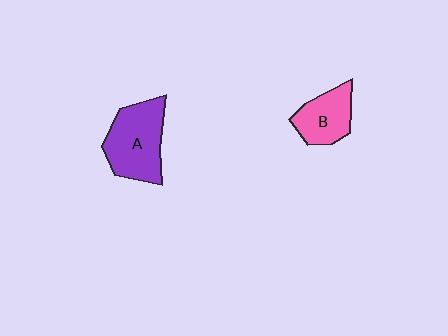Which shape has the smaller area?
Shape B (pink).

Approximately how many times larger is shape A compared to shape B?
Approximately 1.5 times.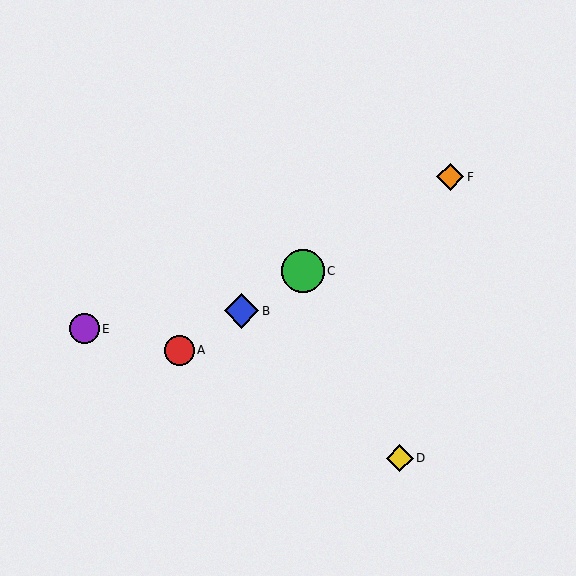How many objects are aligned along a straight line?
4 objects (A, B, C, F) are aligned along a straight line.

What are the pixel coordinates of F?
Object F is at (450, 177).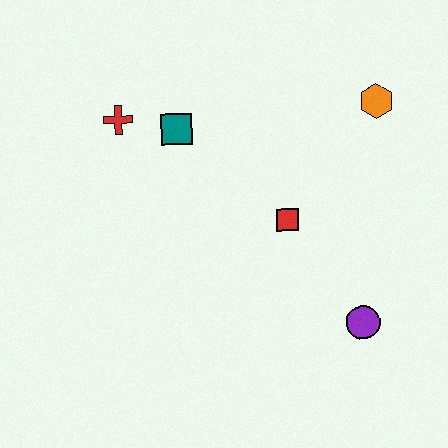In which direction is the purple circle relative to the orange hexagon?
The purple circle is below the orange hexagon.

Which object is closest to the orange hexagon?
The red square is closest to the orange hexagon.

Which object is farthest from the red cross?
The purple circle is farthest from the red cross.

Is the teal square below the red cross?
Yes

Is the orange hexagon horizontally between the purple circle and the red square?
No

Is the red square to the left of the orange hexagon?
Yes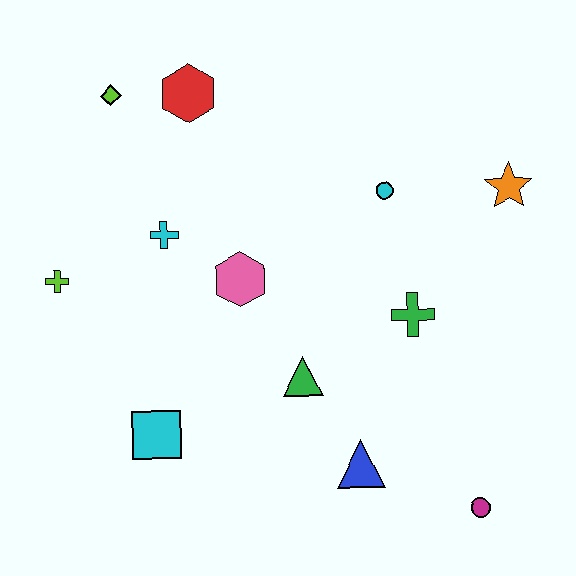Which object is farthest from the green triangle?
The lime diamond is farthest from the green triangle.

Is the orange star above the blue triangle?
Yes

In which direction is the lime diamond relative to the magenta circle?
The lime diamond is above the magenta circle.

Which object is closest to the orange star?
The cyan circle is closest to the orange star.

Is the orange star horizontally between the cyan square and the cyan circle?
No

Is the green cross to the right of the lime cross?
Yes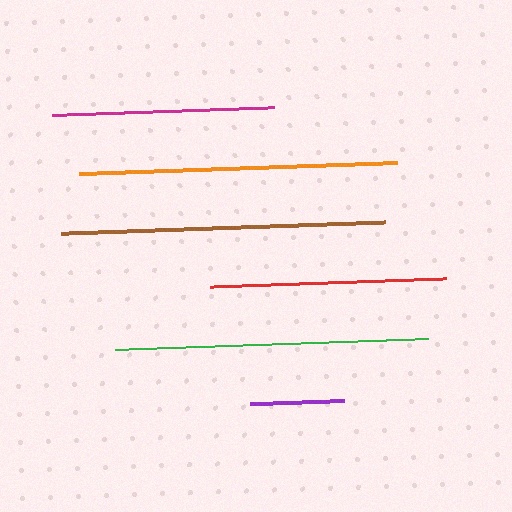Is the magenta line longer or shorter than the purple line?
The magenta line is longer than the purple line.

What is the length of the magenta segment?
The magenta segment is approximately 221 pixels long.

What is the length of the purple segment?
The purple segment is approximately 94 pixels long.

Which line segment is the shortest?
The purple line is the shortest at approximately 94 pixels.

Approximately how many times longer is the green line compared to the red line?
The green line is approximately 1.3 times the length of the red line.